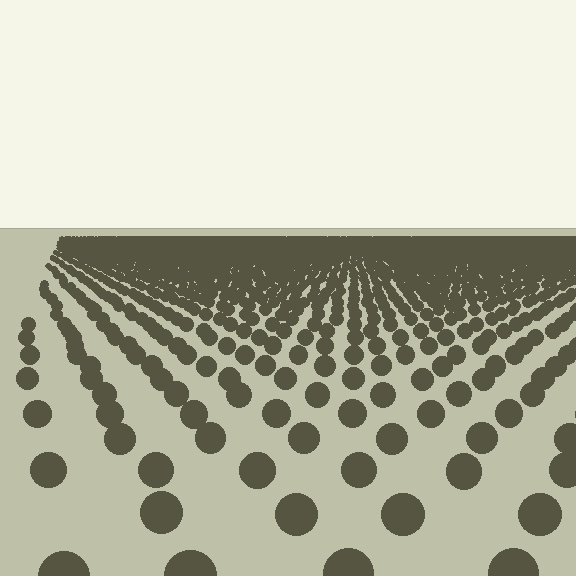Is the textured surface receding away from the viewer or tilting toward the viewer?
The surface is receding away from the viewer. Texture elements get smaller and denser toward the top.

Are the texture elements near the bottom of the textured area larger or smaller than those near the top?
Larger. Near the bottom, elements are closer to the viewer and appear at a bigger on-screen size.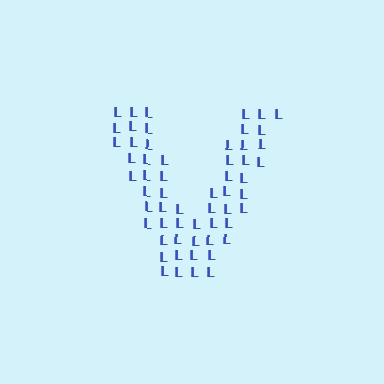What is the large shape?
The large shape is the letter V.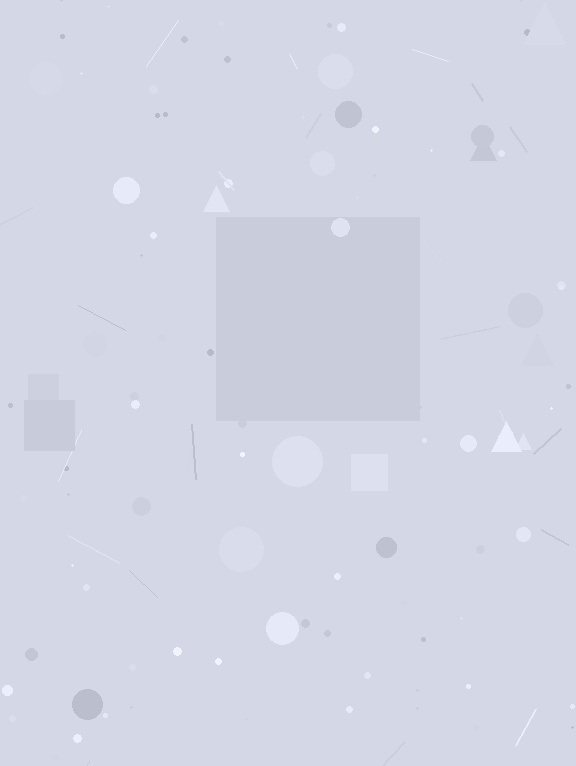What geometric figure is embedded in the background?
A square is embedded in the background.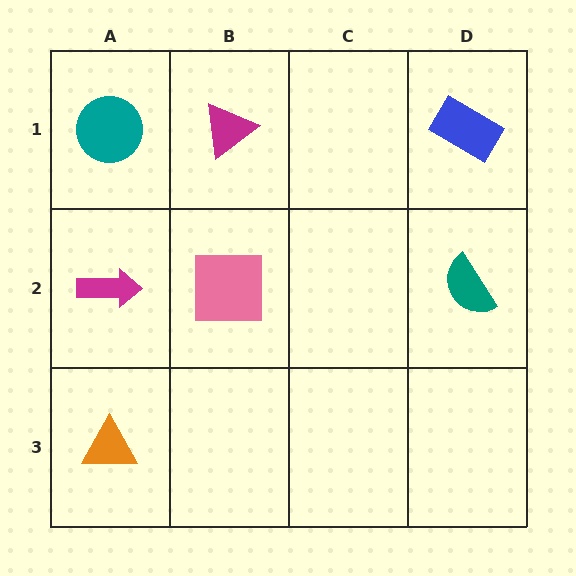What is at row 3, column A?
An orange triangle.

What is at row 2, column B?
A pink square.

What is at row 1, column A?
A teal circle.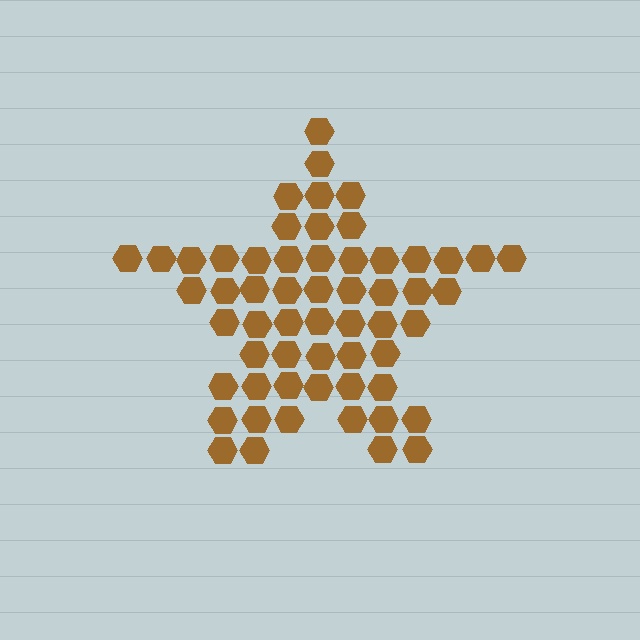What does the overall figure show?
The overall figure shows a star.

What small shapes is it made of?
It is made of small hexagons.